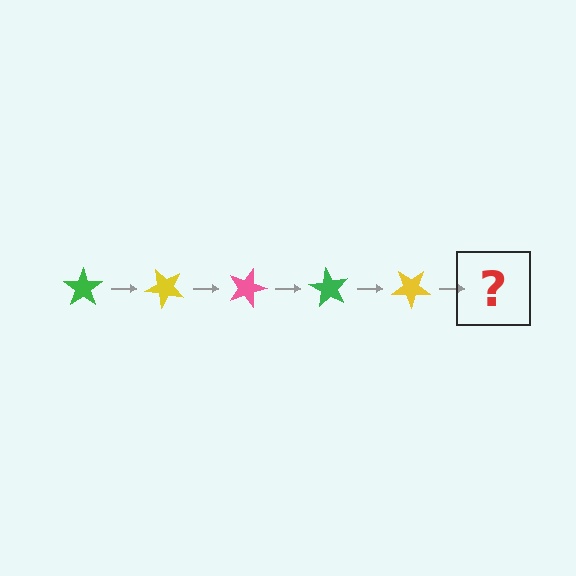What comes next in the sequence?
The next element should be a pink star, rotated 225 degrees from the start.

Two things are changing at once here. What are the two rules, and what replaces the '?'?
The two rules are that it rotates 45 degrees each step and the color cycles through green, yellow, and pink. The '?' should be a pink star, rotated 225 degrees from the start.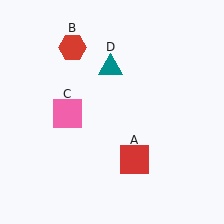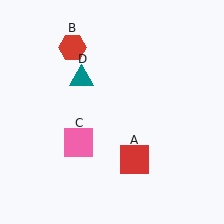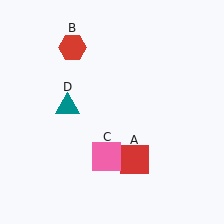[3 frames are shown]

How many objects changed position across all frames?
2 objects changed position: pink square (object C), teal triangle (object D).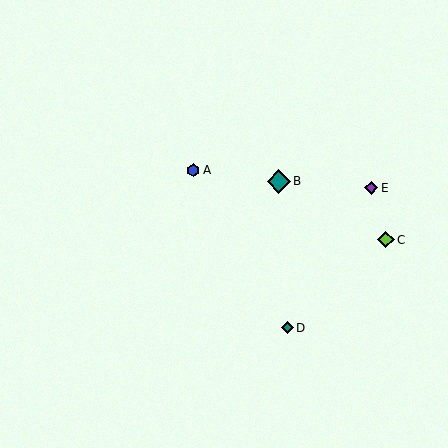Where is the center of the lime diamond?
The center of the lime diamond is at (386, 240).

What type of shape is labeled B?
Shape B is a teal diamond.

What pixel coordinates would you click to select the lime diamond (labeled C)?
Click at (386, 240) to select the lime diamond C.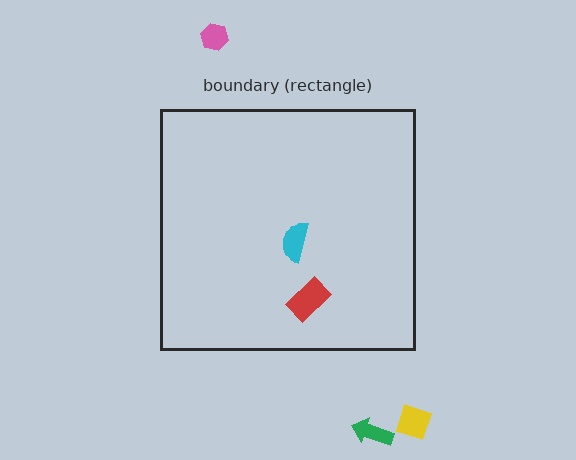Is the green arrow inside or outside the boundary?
Outside.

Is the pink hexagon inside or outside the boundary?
Outside.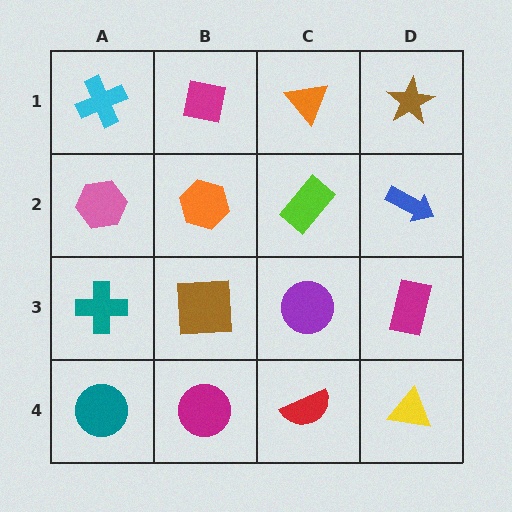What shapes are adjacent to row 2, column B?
A magenta square (row 1, column B), a brown square (row 3, column B), a pink hexagon (row 2, column A), a lime rectangle (row 2, column C).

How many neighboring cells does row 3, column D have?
3.